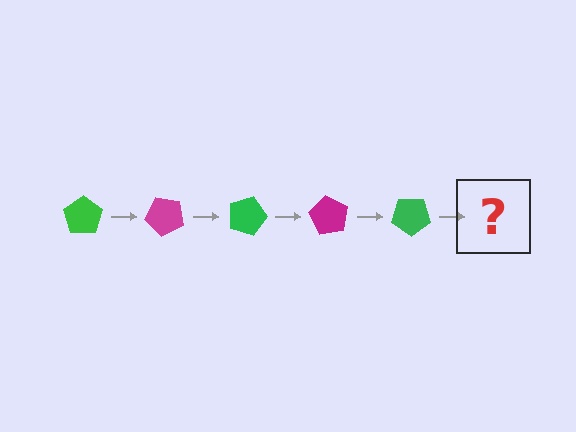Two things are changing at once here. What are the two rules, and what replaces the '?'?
The two rules are that it rotates 45 degrees each step and the color cycles through green and magenta. The '?' should be a magenta pentagon, rotated 225 degrees from the start.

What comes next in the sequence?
The next element should be a magenta pentagon, rotated 225 degrees from the start.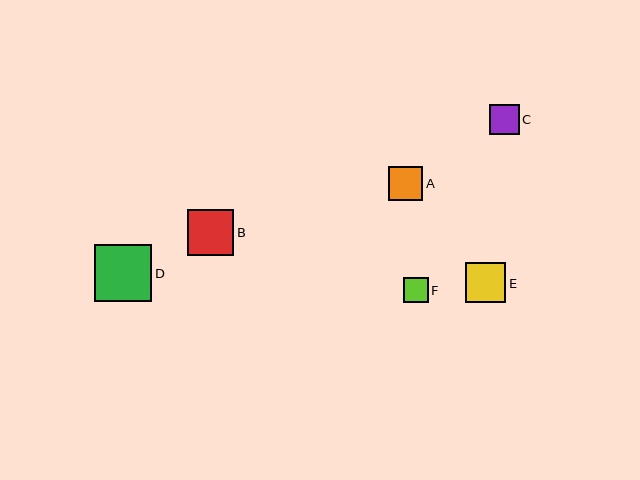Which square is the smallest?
Square F is the smallest with a size of approximately 25 pixels.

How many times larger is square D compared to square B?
Square D is approximately 1.2 times the size of square B.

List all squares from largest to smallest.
From largest to smallest: D, B, E, A, C, F.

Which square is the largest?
Square D is the largest with a size of approximately 57 pixels.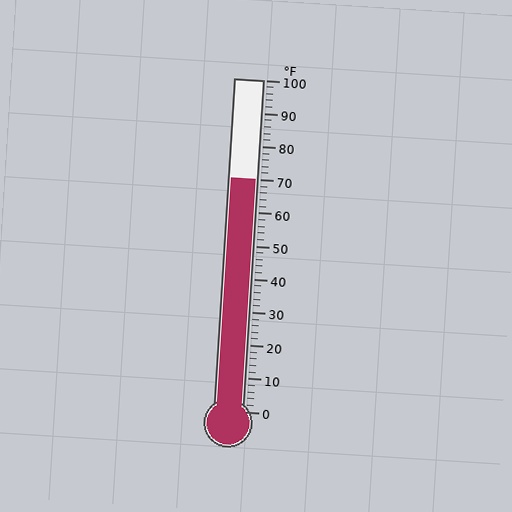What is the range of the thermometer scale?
The thermometer scale ranges from 0°F to 100°F.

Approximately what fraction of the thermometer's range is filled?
The thermometer is filled to approximately 70% of its range.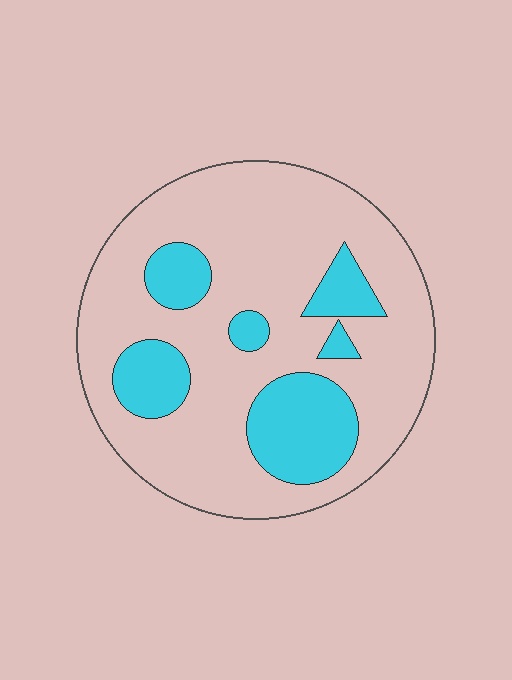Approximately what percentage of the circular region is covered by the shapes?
Approximately 25%.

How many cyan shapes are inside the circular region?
6.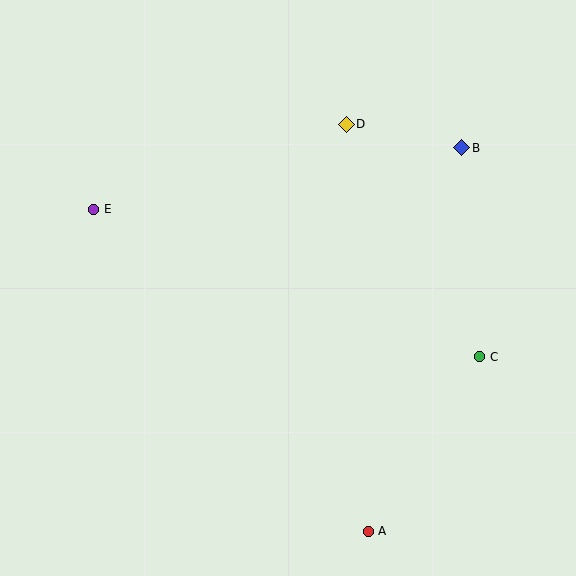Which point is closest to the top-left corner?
Point E is closest to the top-left corner.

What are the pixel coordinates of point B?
Point B is at (462, 148).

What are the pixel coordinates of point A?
Point A is at (368, 531).